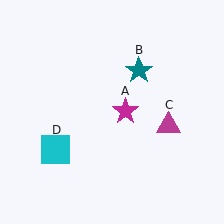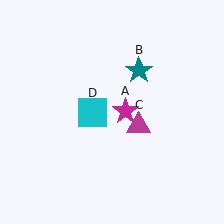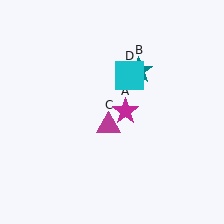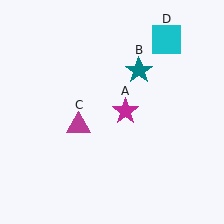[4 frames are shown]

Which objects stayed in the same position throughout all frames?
Magenta star (object A) and teal star (object B) remained stationary.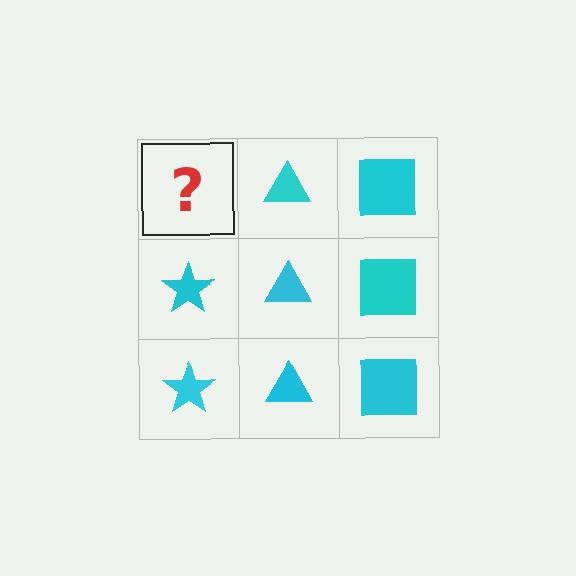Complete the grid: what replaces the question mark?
The question mark should be replaced with a cyan star.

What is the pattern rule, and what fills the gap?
The rule is that each column has a consistent shape. The gap should be filled with a cyan star.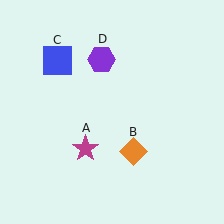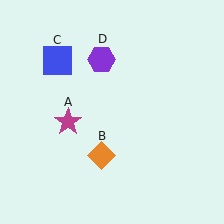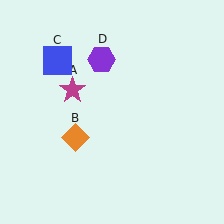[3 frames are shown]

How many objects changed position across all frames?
2 objects changed position: magenta star (object A), orange diamond (object B).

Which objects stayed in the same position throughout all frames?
Blue square (object C) and purple hexagon (object D) remained stationary.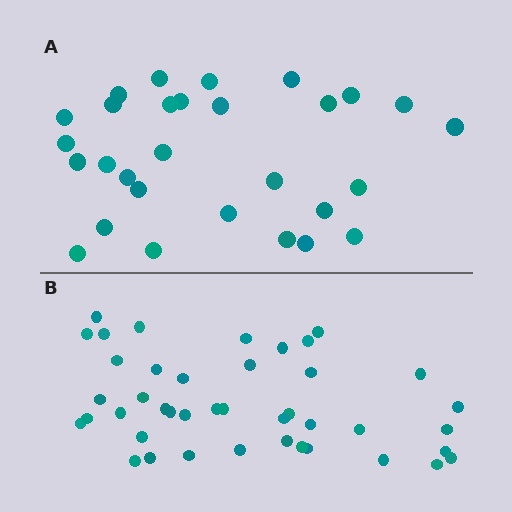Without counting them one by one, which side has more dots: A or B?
Region B (the bottom region) has more dots.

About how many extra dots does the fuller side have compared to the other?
Region B has approximately 15 more dots than region A.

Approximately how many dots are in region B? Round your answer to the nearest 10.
About 40 dots. (The exact count is 42, which rounds to 40.)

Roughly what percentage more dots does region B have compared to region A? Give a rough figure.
About 45% more.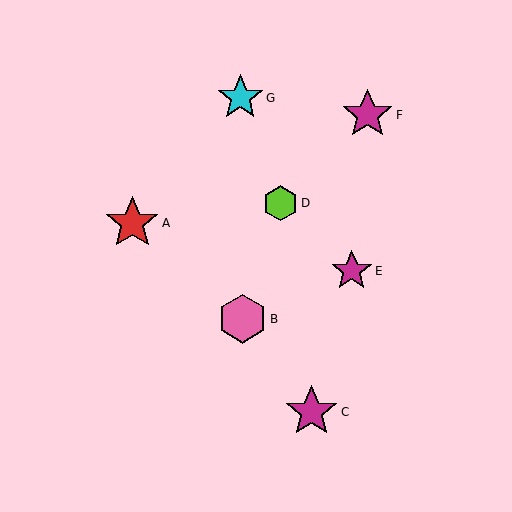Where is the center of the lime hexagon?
The center of the lime hexagon is at (280, 203).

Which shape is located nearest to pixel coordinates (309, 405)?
The magenta star (labeled C) at (311, 412) is nearest to that location.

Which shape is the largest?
The red star (labeled A) is the largest.